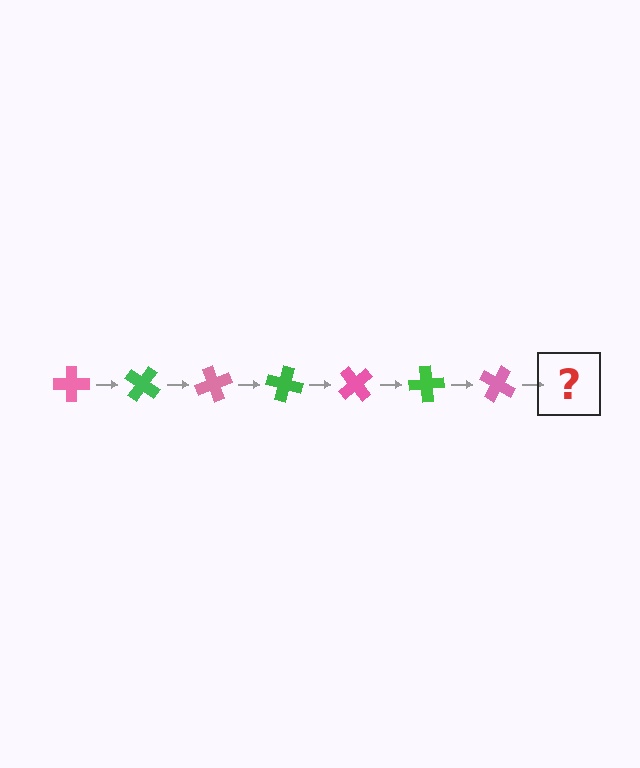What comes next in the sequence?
The next element should be a green cross, rotated 245 degrees from the start.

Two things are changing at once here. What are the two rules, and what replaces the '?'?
The two rules are that it rotates 35 degrees each step and the color cycles through pink and green. The '?' should be a green cross, rotated 245 degrees from the start.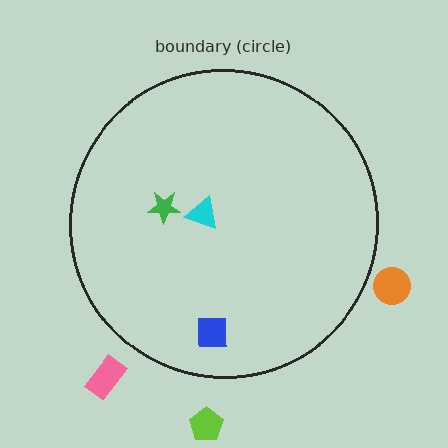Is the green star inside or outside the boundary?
Inside.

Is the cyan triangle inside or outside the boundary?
Inside.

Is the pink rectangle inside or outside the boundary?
Outside.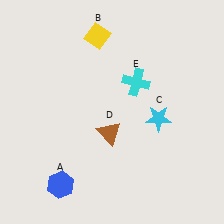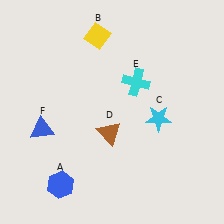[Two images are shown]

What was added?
A blue triangle (F) was added in Image 2.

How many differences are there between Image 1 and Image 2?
There is 1 difference between the two images.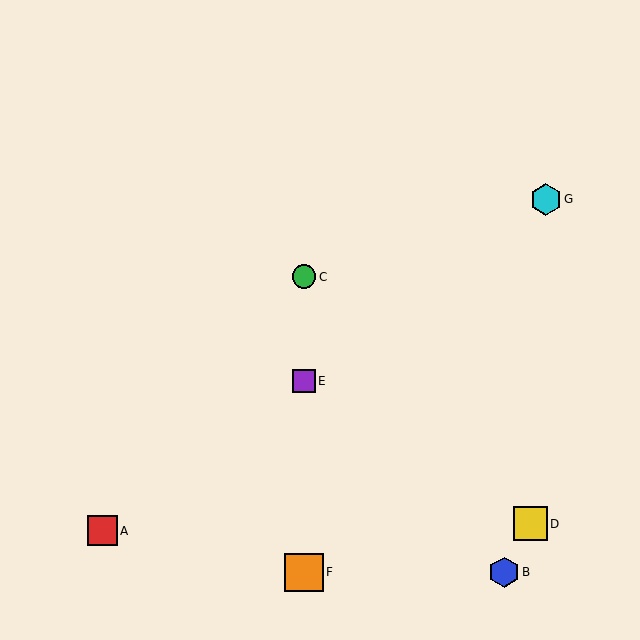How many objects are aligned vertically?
3 objects (C, E, F) are aligned vertically.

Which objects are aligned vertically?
Objects C, E, F are aligned vertically.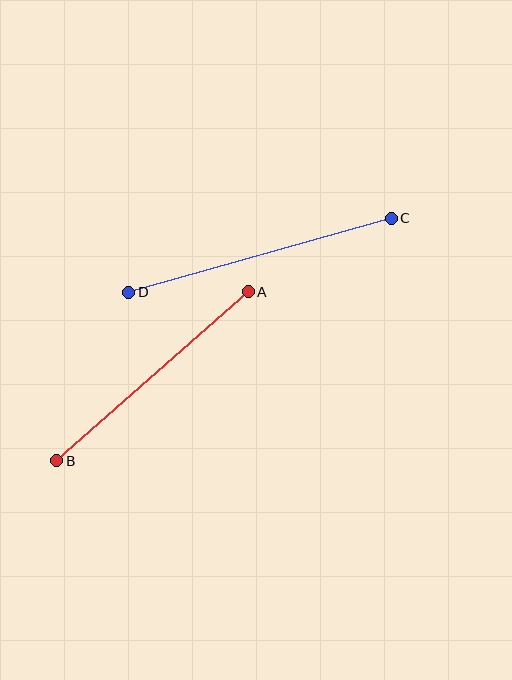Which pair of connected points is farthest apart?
Points C and D are farthest apart.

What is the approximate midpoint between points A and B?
The midpoint is at approximately (152, 376) pixels.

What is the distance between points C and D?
The distance is approximately 273 pixels.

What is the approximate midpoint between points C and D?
The midpoint is at approximately (260, 255) pixels.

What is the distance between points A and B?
The distance is approximately 255 pixels.